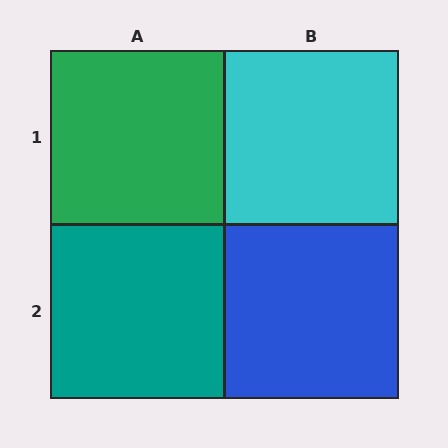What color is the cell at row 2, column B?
Blue.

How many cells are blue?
1 cell is blue.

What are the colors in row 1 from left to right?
Green, cyan.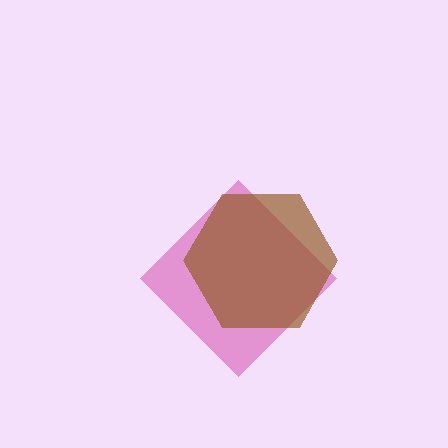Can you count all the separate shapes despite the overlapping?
Yes, there are 2 separate shapes.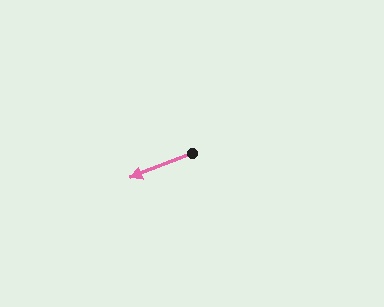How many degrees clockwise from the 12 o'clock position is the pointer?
Approximately 249 degrees.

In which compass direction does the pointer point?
West.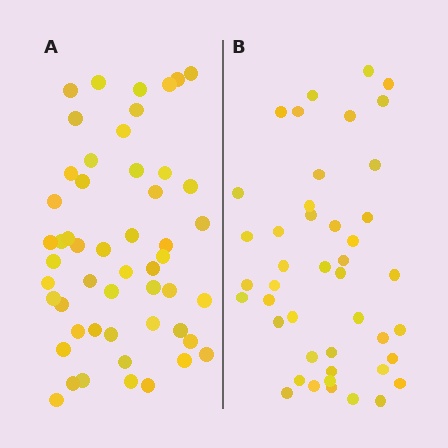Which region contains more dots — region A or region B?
Region A (the left region) has more dots.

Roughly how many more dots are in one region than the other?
Region A has roughly 8 or so more dots than region B.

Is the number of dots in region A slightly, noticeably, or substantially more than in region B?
Region A has only slightly more — the two regions are fairly close. The ratio is roughly 1.2 to 1.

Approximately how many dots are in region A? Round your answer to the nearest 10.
About 50 dots. (The exact count is 52, which rounds to 50.)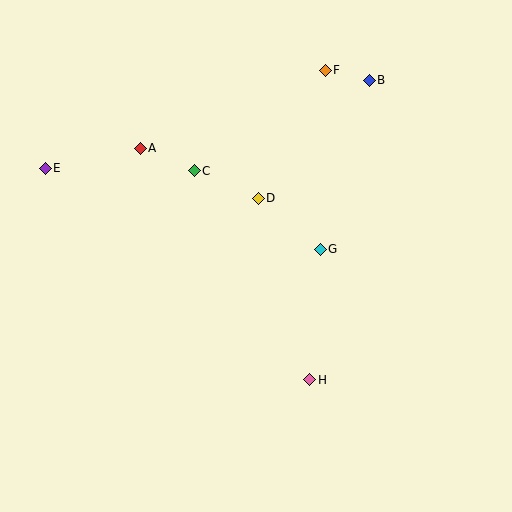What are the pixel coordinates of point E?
Point E is at (45, 168).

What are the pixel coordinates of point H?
Point H is at (310, 380).